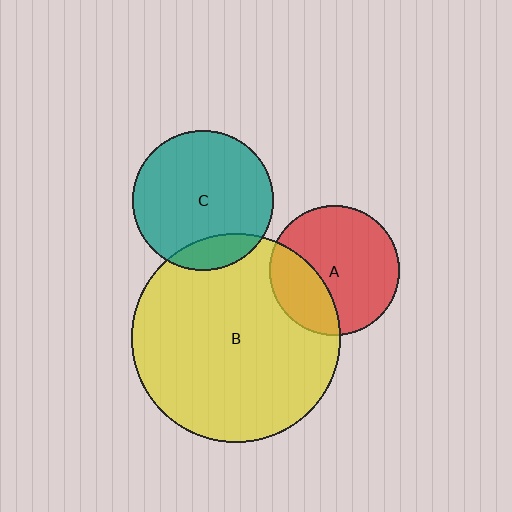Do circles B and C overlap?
Yes.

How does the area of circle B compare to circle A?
Approximately 2.6 times.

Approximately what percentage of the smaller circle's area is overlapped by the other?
Approximately 15%.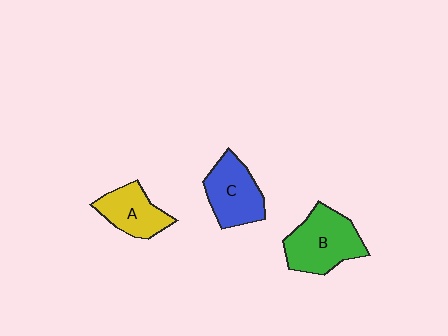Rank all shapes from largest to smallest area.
From largest to smallest: B (green), C (blue), A (yellow).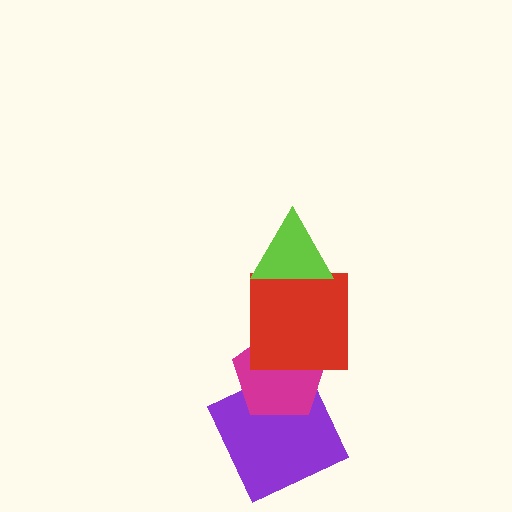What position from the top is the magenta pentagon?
The magenta pentagon is 3rd from the top.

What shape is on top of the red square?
The lime triangle is on top of the red square.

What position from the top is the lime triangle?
The lime triangle is 1st from the top.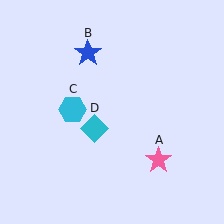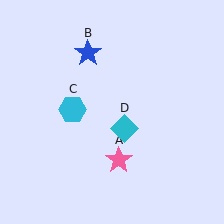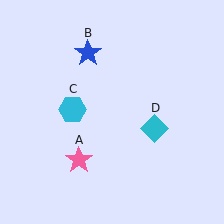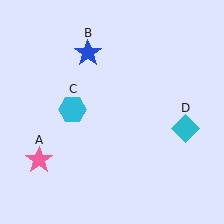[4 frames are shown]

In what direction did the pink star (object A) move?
The pink star (object A) moved left.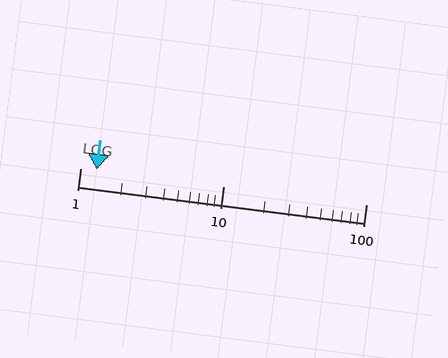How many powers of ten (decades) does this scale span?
The scale spans 2 decades, from 1 to 100.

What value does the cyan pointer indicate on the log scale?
The pointer indicates approximately 1.3.